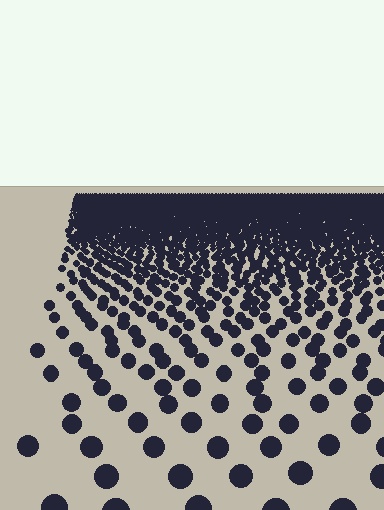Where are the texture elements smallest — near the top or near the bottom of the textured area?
Near the top.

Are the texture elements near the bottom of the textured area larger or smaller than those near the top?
Larger. Near the bottom, elements are closer to the viewer and appear at a bigger on-screen size.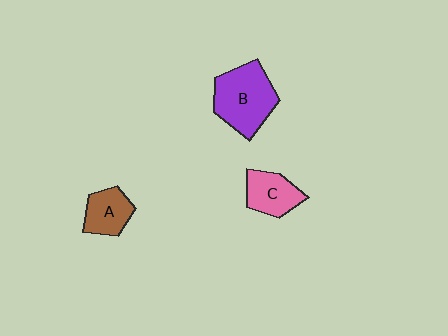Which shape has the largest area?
Shape B (purple).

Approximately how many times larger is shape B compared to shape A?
Approximately 1.8 times.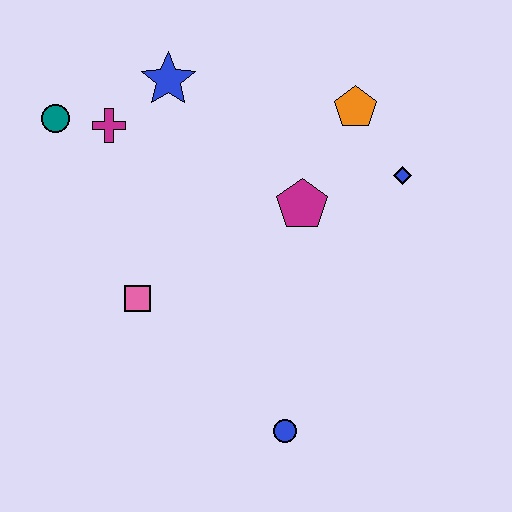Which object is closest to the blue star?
The magenta cross is closest to the blue star.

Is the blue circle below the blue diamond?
Yes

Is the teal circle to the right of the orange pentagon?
No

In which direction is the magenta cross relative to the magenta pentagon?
The magenta cross is to the left of the magenta pentagon.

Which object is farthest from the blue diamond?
The teal circle is farthest from the blue diamond.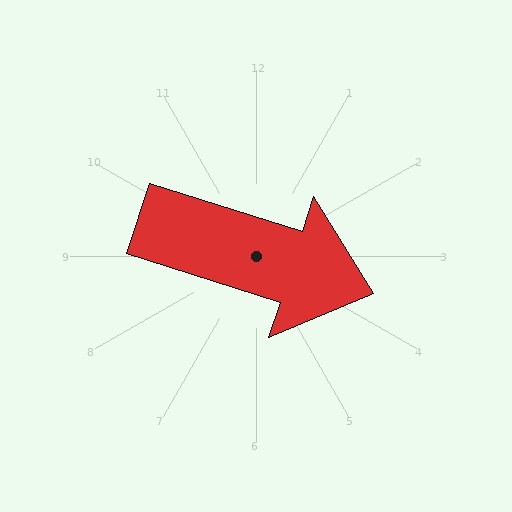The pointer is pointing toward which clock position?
Roughly 4 o'clock.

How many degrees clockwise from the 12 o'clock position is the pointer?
Approximately 108 degrees.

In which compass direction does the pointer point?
East.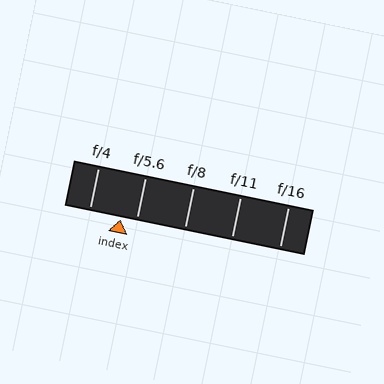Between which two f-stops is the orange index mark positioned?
The index mark is between f/4 and f/5.6.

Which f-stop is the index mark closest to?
The index mark is closest to f/5.6.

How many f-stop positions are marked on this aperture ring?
There are 5 f-stop positions marked.